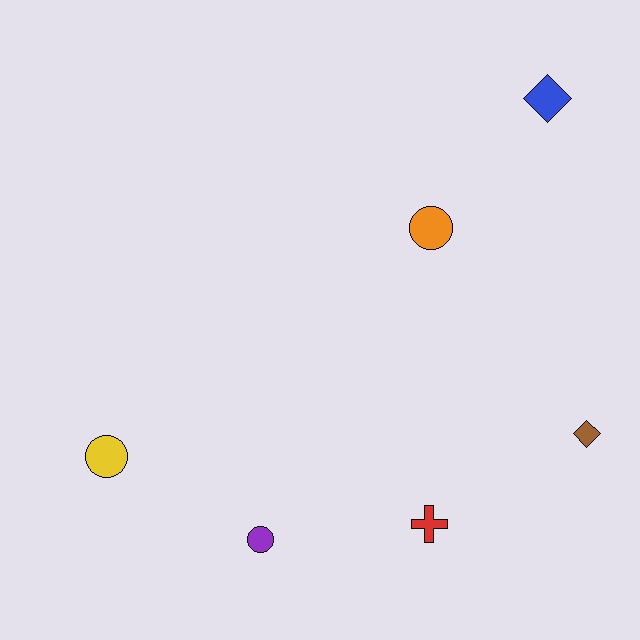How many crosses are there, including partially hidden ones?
There is 1 cross.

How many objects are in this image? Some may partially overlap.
There are 6 objects.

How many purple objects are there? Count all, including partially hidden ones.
There is 1 purple object.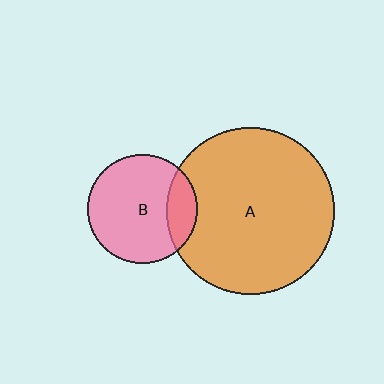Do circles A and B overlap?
Yes.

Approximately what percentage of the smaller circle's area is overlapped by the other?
Approximately 20%.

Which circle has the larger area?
Circle A (orange).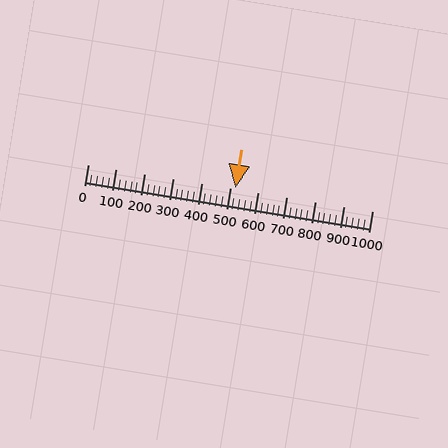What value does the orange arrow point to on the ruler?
The orange arrow points to approximately 520.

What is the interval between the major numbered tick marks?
The major tick marks are spaced 100 units apart.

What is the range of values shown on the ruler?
The ruler shows values from 0 to 1000.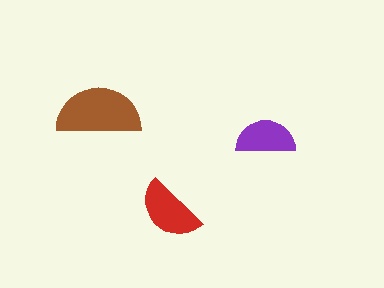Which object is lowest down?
The red semicircle is bottommost.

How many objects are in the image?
There are 3 objects in the image.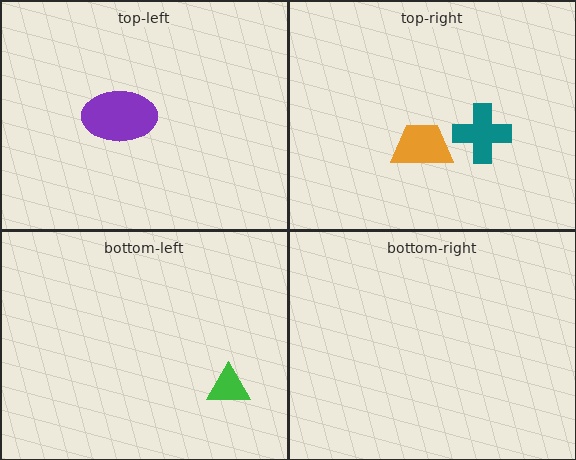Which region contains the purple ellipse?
The top-left region.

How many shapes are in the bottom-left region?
1.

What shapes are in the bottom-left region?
The green triangle.